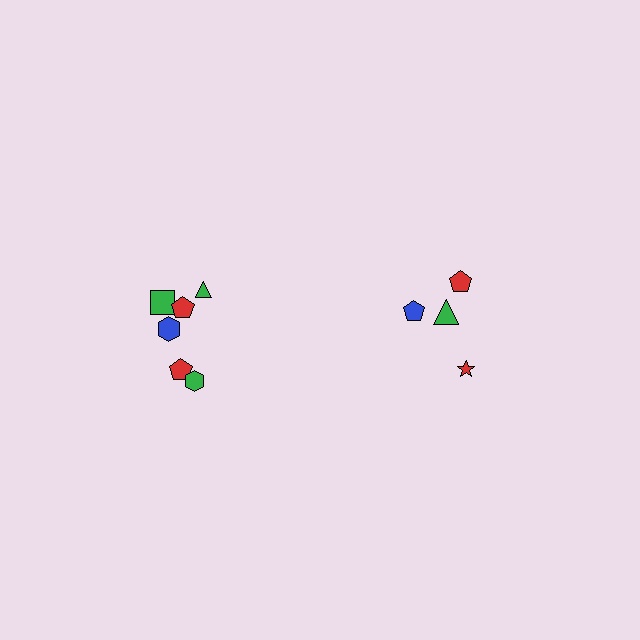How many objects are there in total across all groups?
There are 10 objects.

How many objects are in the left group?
There are 6 objects.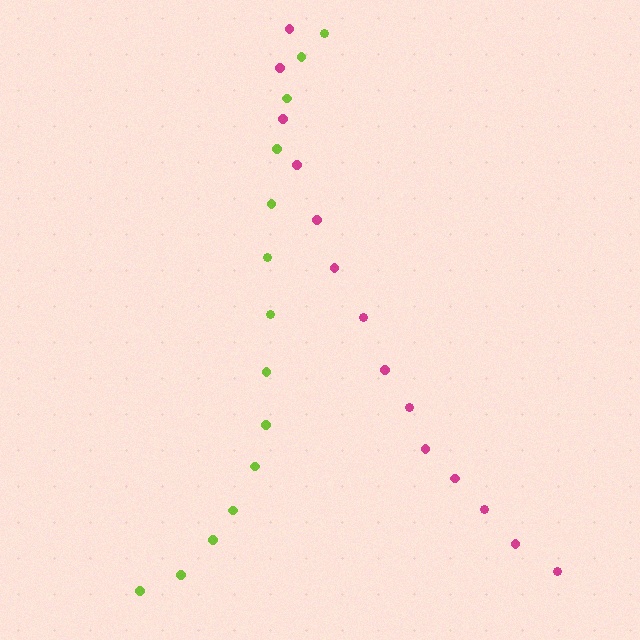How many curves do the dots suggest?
There are 2 distinct paths.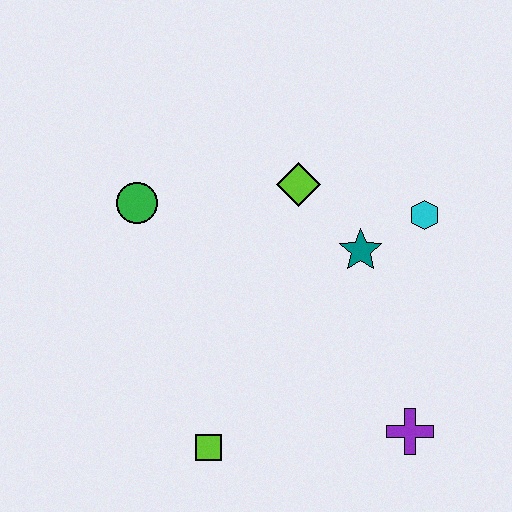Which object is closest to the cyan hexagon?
The teal star is closest to the cyan hexagon.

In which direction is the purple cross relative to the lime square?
The purple cross is to the right of the lime square.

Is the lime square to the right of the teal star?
No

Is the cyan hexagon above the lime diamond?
No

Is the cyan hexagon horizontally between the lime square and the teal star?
No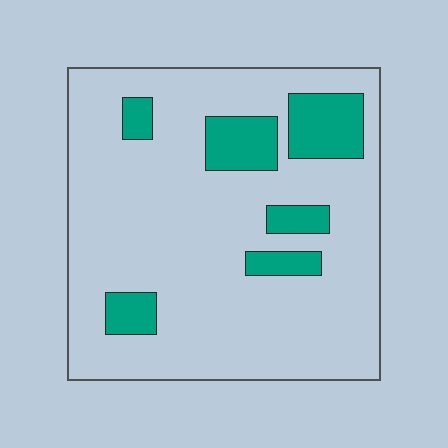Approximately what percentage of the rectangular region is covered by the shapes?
Approximately 15%.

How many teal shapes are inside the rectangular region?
6.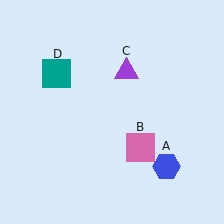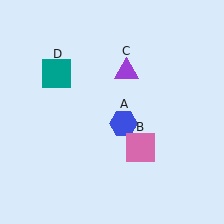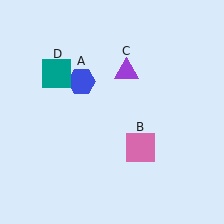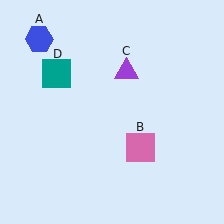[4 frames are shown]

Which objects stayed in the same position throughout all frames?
Pink square (object B) and purple triangle (object C) and teal square (object D) remained stationary.